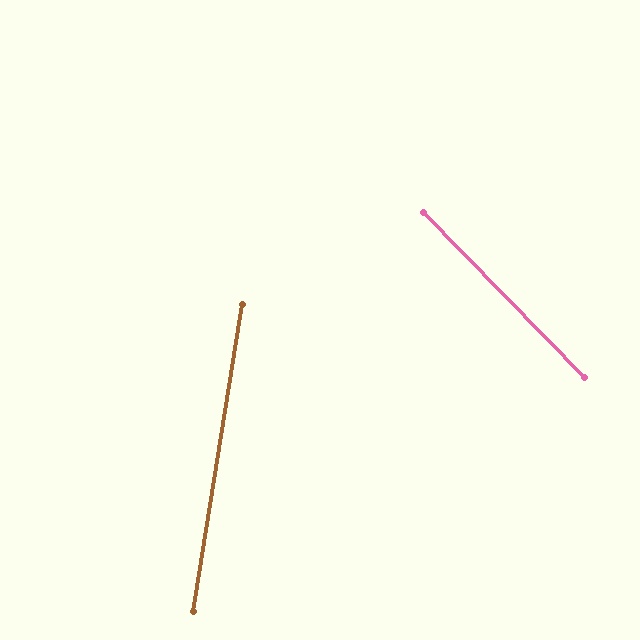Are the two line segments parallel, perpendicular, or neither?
Neither parallel nor perpendicular — they differ by about 53°.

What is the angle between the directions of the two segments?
Approximately 53 degrees.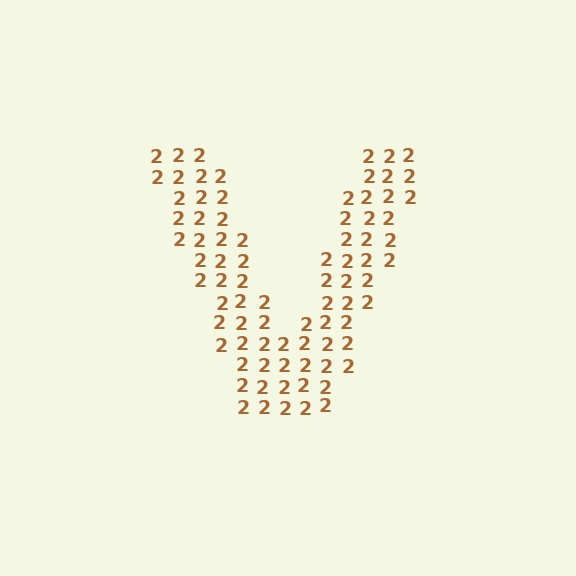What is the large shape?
The large shape is the letter V.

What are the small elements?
The small elements are digit 2's.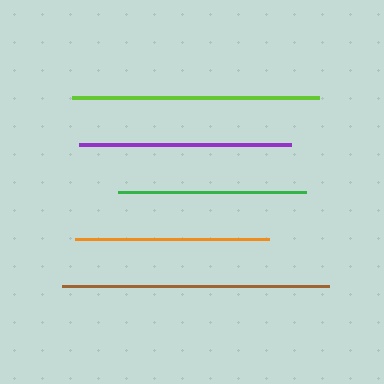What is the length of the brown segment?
The brown segment is approximately 267 pixels long.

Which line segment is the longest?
The brown line is the longest at approximately 267 pixels.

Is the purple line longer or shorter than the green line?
The purple line is longer than the green line.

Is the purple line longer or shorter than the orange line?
The purple line is longer than the orange line.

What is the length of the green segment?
The green segment is approximately 188 pixels long.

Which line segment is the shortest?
The green line is the shortest at approximately 188 pixels.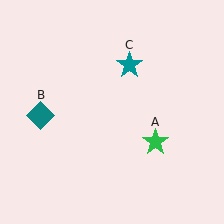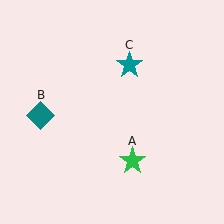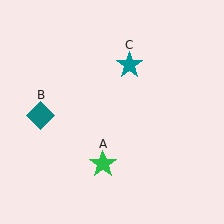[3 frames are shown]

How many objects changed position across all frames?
1 object changed position: green star (object A).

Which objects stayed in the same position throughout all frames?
Teal diamond (object B) and teal star (object C) remained stationary.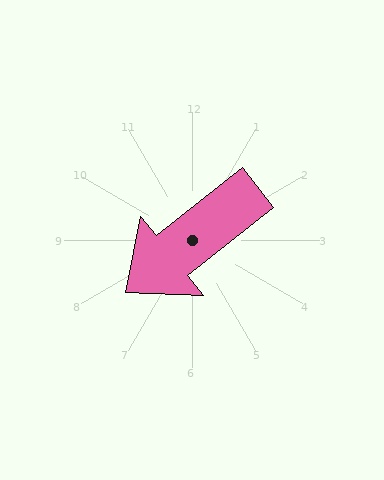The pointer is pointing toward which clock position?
Roughly 8 o'clock.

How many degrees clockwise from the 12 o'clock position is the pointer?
Approximately 232 degrees.